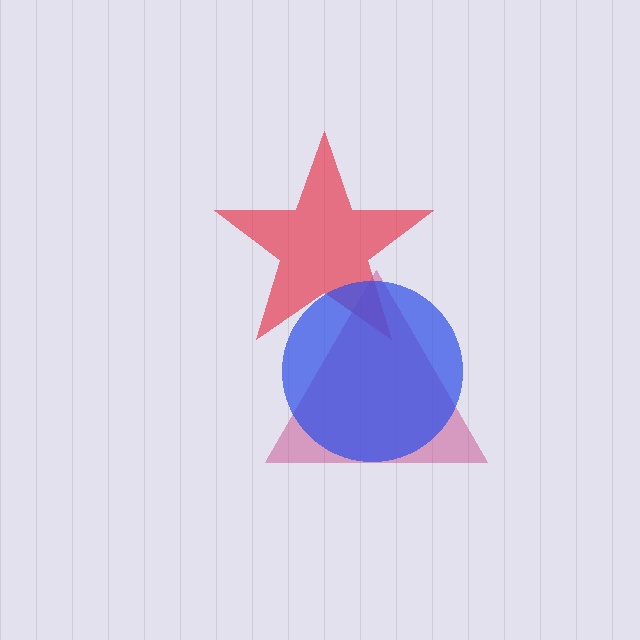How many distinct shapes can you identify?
There are 3 distinct shapes: a red star, a magenta triangle, a blue circle.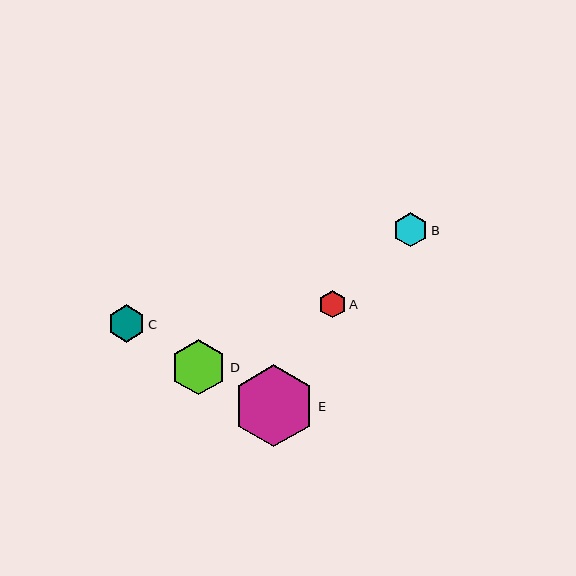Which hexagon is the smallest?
Hexagon A is the smallest with a size of approximately 28 pixels.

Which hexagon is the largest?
Hexagon E is the largest with a size of approximately 82 pixels.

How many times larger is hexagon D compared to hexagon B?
Hexagon D is approximately 1.6 times the size of hexagon B.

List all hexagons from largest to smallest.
From largest to smallest: E, D, C, B, A.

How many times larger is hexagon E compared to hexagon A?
Hexagon E is approximately 3.0 times the size of hexagon A.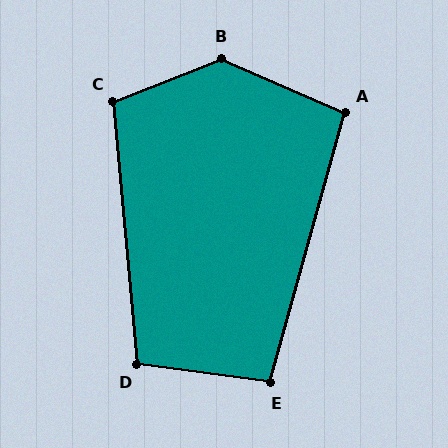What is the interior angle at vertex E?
Approximately 98 degrees (obtuse).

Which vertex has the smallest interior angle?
A, at approximately 98 degrees.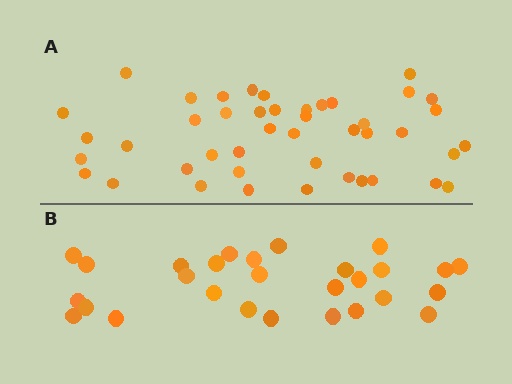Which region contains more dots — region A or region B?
Region A (the top region) has more dots.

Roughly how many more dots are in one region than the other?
Region A has approximately 15 more dots than region B.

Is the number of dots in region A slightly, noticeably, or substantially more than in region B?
Region A has substantially more. The ratio is roughly 1.6 to 1.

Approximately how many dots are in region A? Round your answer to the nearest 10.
About 40 dots. (The exact count is 44, which rounds to 40.)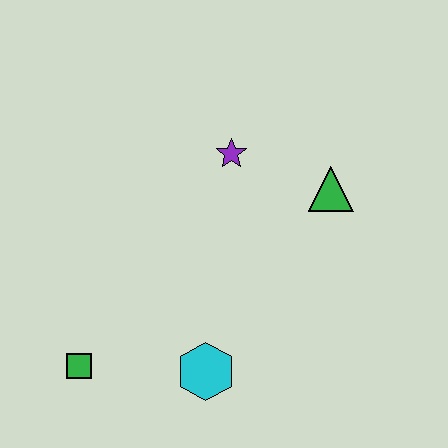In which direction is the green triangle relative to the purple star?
The green triangle is to the right of the purple star.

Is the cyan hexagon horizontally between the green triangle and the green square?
Yes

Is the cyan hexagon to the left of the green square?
No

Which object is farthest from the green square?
The green triangle is farthest from the green square.